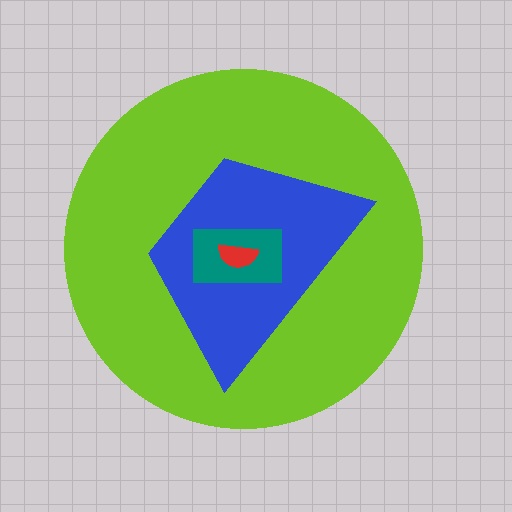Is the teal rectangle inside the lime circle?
Yes.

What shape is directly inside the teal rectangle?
The red semicircle.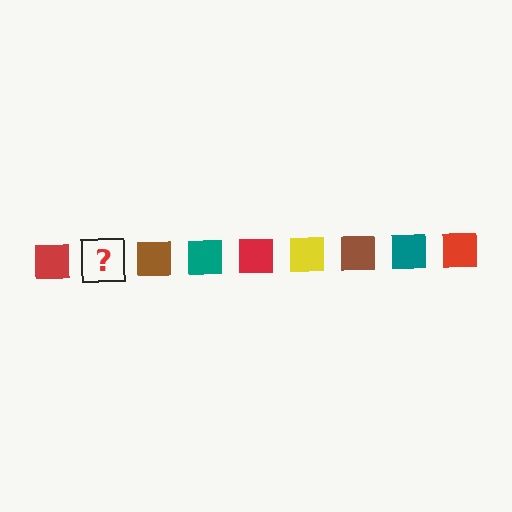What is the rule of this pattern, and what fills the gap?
The rule is that the pattern cycles through red, yellow, brown, teal squares. The gap should be filled with a yellow square.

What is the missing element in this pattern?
The missing element is a yellow square.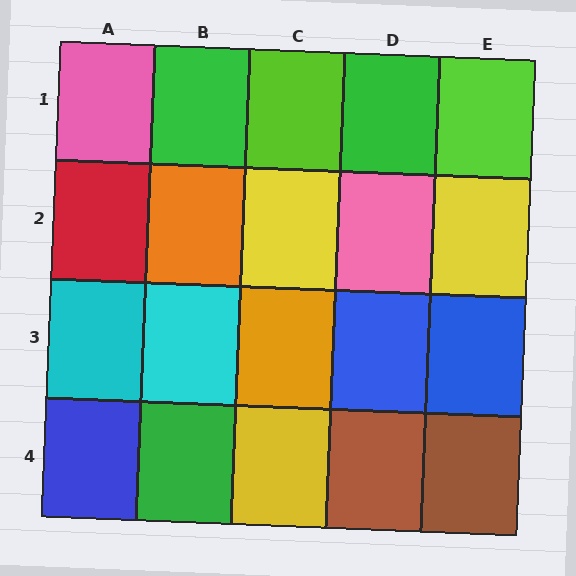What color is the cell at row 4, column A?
Blue.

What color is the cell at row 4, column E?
Brown.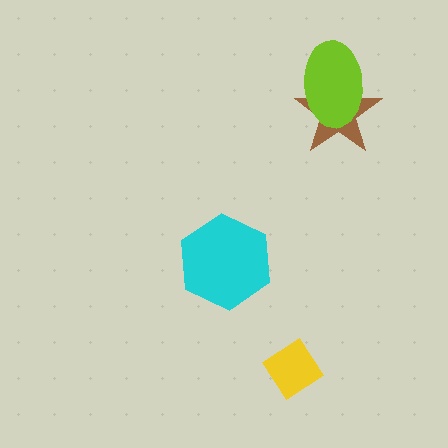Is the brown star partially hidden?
Yes, it is partially covered by another shape.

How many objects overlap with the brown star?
1 object overlaps with the brown star.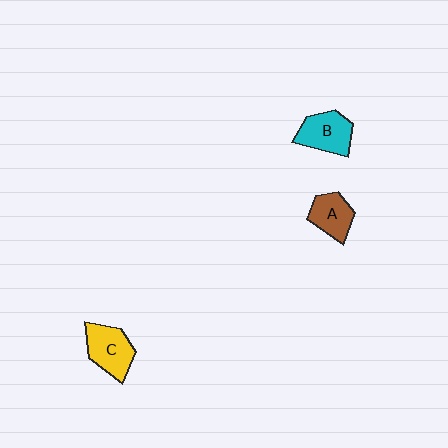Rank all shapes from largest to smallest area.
From largest to smallest: C (yellow), B (cyan), A (brown).